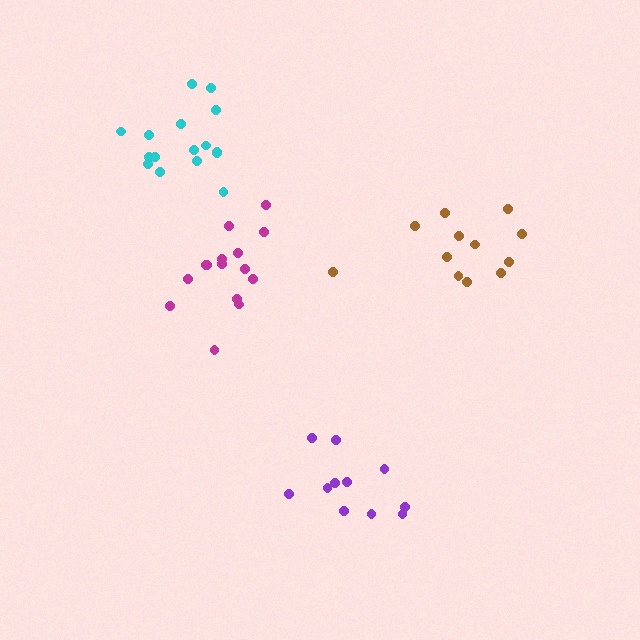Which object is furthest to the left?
The cyan cluster is leftmost.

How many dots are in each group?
Group 1: 11 dots, Group 2: 15 dots, Group 3: 12 dots, Group 4: 16 dots (54 total).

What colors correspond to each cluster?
The clusters are colored: purple, magenta, brown, cyan.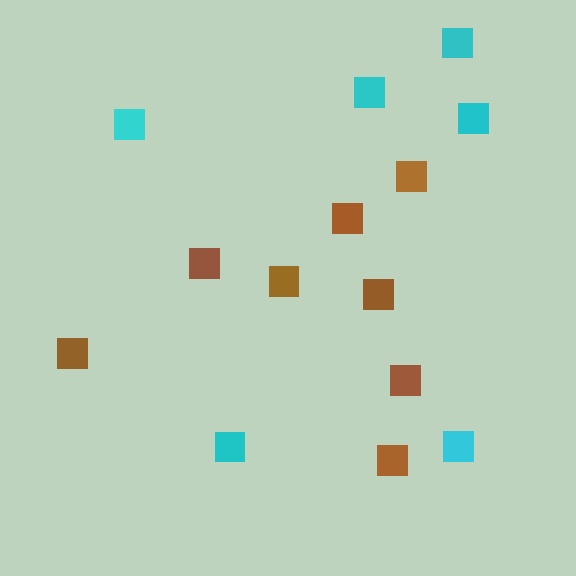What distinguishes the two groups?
There are 2 groups: one group of cyan squares (6) and one group of brown squares (8).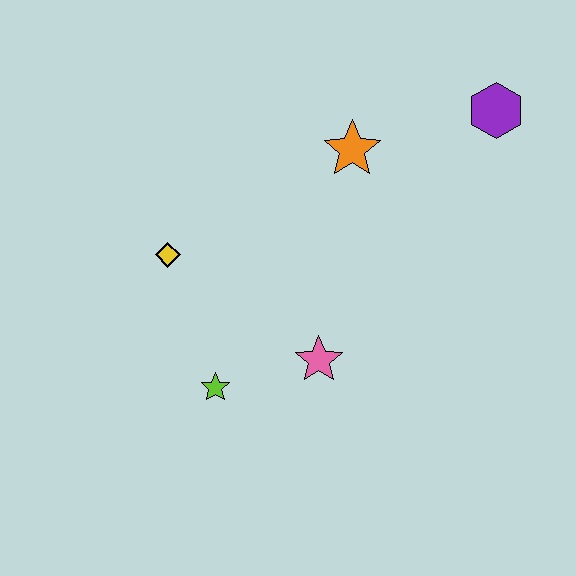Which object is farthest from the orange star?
The lime star is farthest from the orange star.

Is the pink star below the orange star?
Yes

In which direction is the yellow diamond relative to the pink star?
The yellow diamond is to the left of the pink star.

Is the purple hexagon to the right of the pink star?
Yes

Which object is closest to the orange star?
The purple hexagon is closest to the orange star.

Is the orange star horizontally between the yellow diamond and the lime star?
No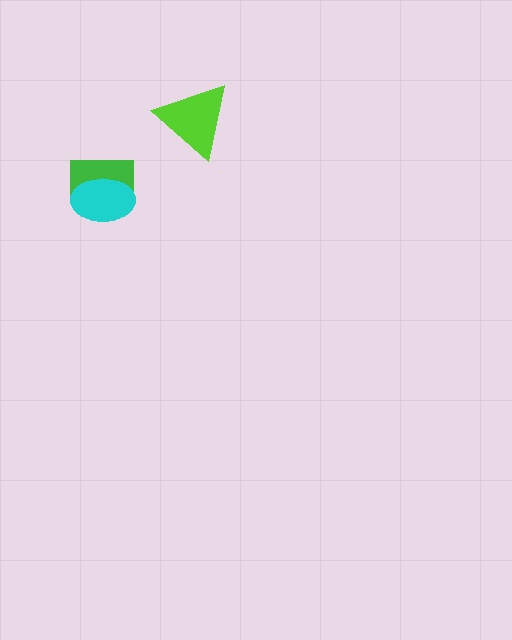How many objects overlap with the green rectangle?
1 object overlaps with the green rectangle.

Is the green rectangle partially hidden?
Yes, it is partially covered by another shape.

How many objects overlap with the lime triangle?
0 objects overlap with the lime triangle.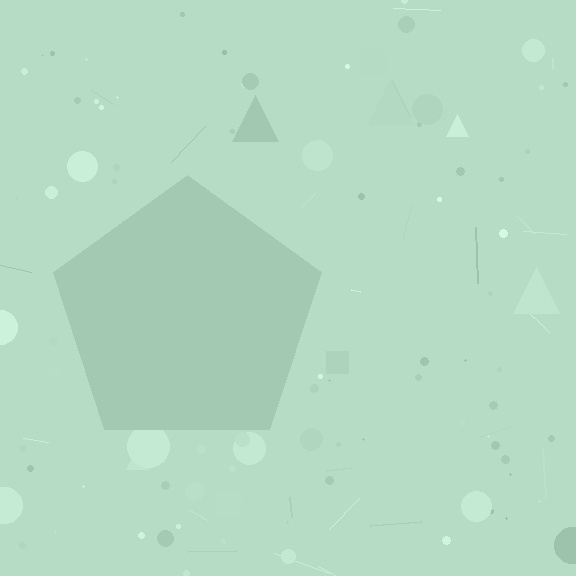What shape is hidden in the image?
A pentagon is hidden in the image.